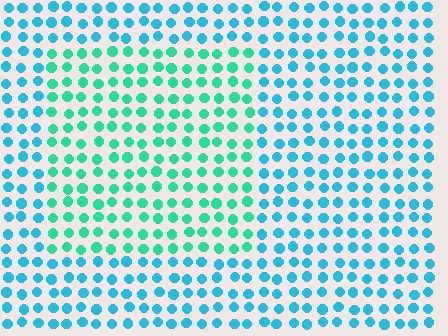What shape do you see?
I see a rectangle.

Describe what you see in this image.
The image is filled with small cyan elements in a uniform arrangement. A rectangle-shaped region is visible where the elements are tinted to a slightly different hue, forming a subtle color boundary.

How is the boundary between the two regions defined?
The boundary is defined purely by a slight shift in hue (about 34 degrees). Spacing, size, and orientation are identical on both sides.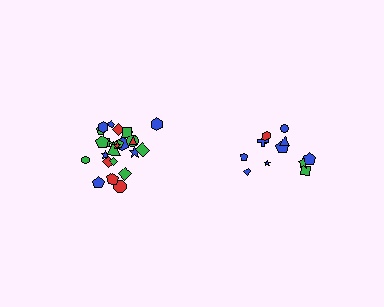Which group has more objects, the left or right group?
The left group.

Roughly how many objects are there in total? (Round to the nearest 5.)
Roughly 35 objects in total.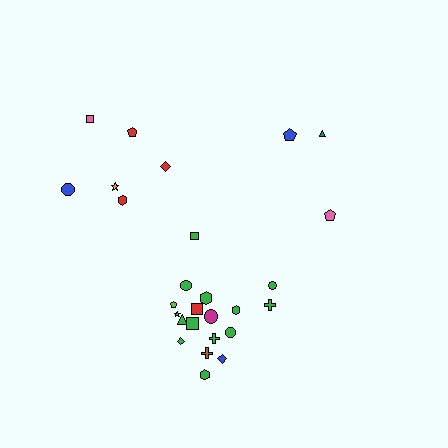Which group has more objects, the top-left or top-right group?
The top-left group.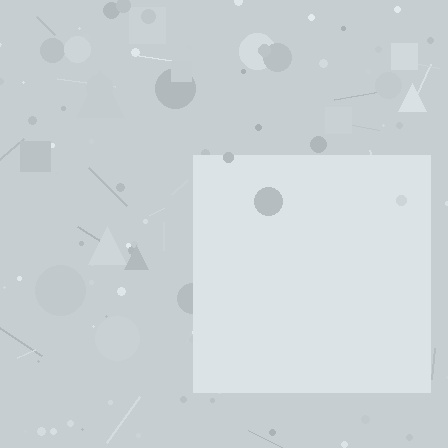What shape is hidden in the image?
A square is hidden in the image.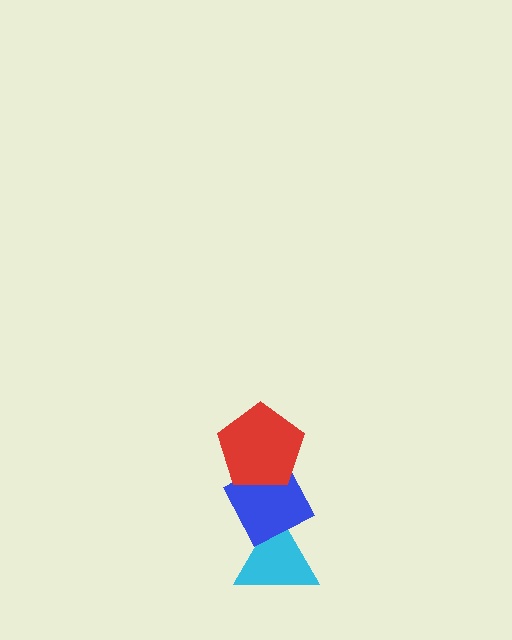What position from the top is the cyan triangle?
The cyan triangle is 3rd from the top.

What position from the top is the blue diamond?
The blue diamond is 2nd from the top.